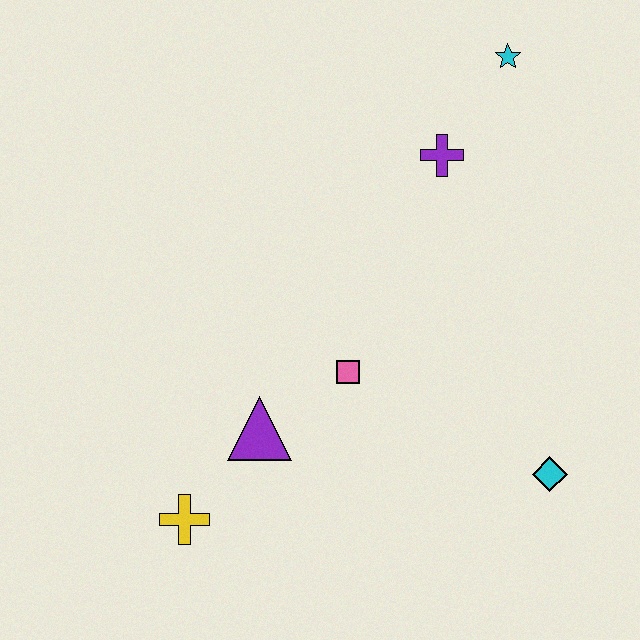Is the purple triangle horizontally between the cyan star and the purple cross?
No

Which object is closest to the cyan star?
The purple cross is closest to the cyan star.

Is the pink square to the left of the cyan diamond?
Yes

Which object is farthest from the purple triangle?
The cyan star is farthest from the purple triangle.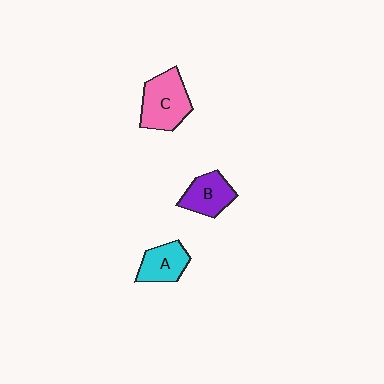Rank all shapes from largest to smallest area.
From largest to smallest: C (pink), B (purple), A (cyan).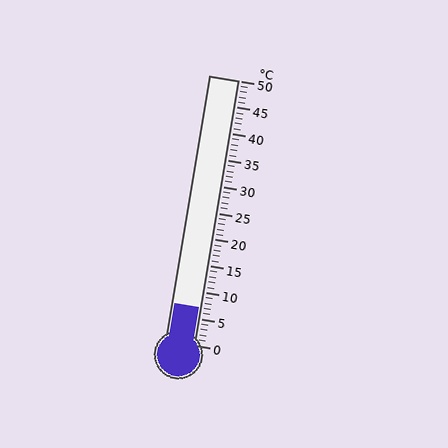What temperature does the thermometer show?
The thermometer shows approximately 7°C.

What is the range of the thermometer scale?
The thermometer scale ranges from 0°C to 50°C.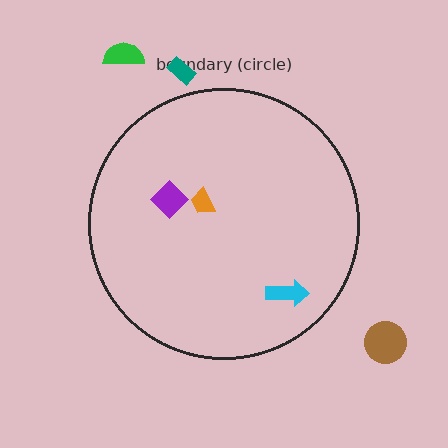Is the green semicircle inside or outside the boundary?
Outside.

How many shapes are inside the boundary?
3 inside, 3 outside.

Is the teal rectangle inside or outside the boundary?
Outside.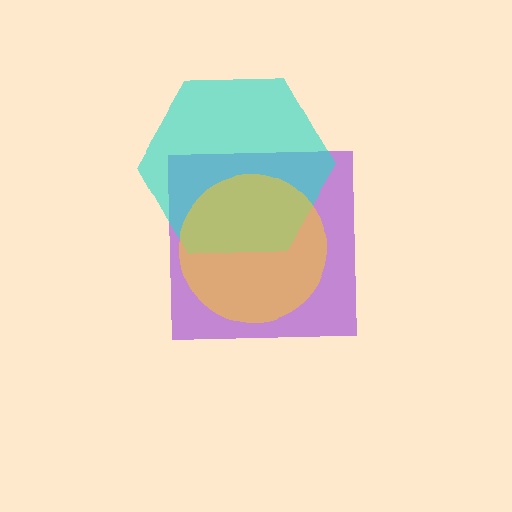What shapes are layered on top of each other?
The layered shapes are: a purple square, a cyan hexagon, a yellow circle.